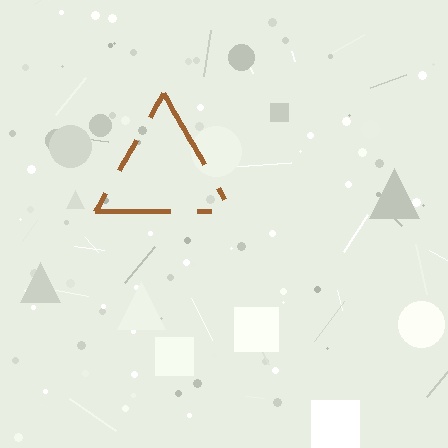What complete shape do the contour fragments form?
The contour fragments form a triangle.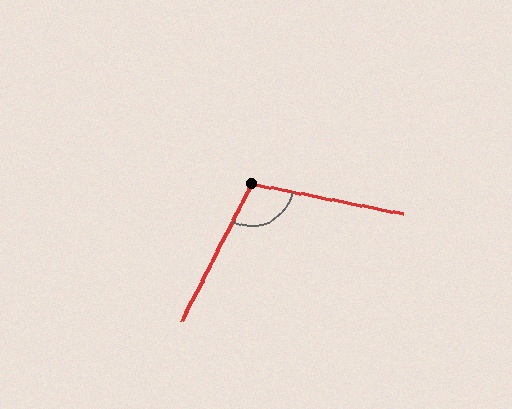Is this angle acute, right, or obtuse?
It is obtuse.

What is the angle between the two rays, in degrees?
Approximately 106 degrees.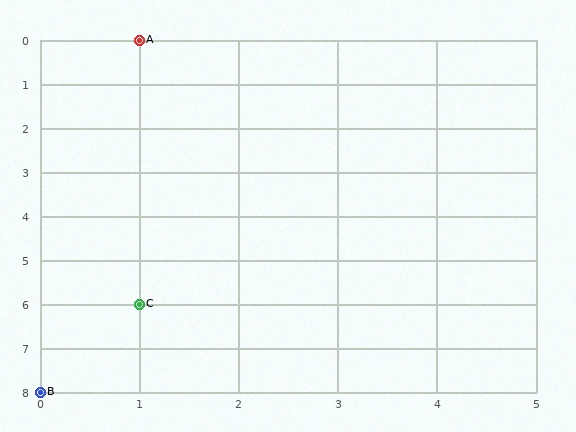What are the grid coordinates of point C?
Point C is at grid coordinates (1, 6).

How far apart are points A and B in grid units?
Points A and B are 1 column and 8 rows apart (about 8.1 grid units diagonally).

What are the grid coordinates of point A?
Point A is at grid coordinates (1, 0).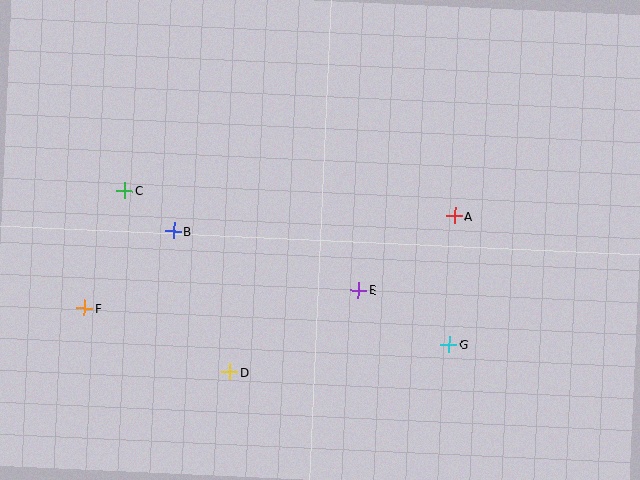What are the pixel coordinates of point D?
Point D is at (230, 372).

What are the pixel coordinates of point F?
Point F is at (85, 308).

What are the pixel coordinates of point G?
Point G is at (449, 344).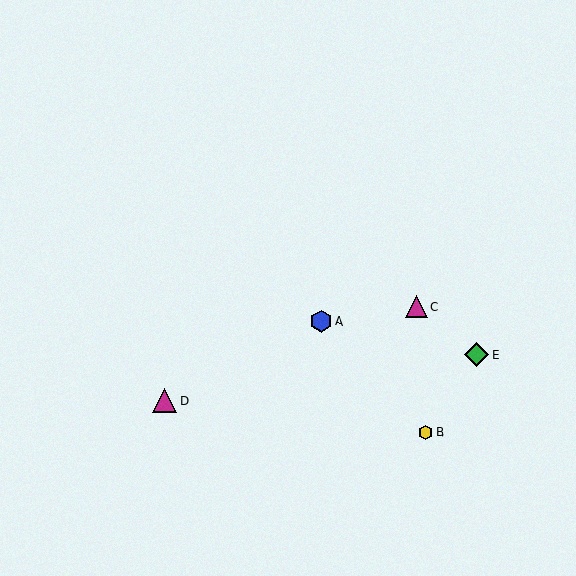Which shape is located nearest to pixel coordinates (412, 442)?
The yellow hexagon (labeled B) at (425, 433) is nearest to that location.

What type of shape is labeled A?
Shape A is a blue hexagon.